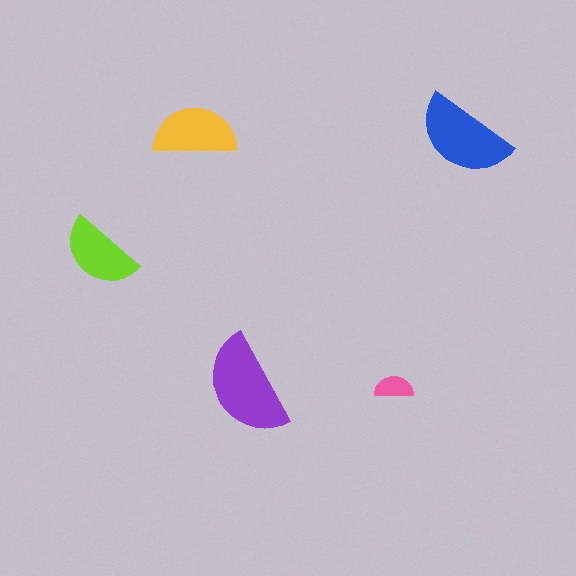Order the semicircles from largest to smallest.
the purple one, the blue one, the yellow one, the lime one, the pink one.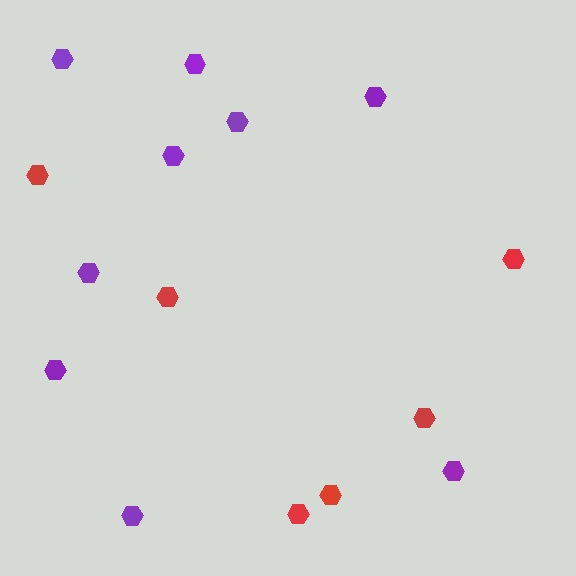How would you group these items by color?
There are 2 groups: one group of purple hexagons (9) and one group of red hexagons (6).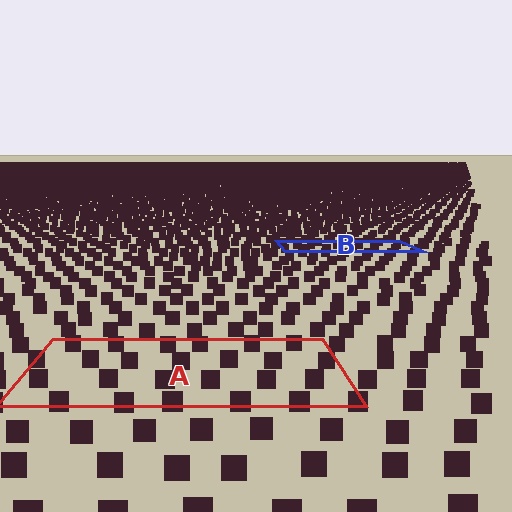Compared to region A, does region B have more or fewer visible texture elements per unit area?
Region B has more texture elements per unit area — they are packed more densely because it is farther away.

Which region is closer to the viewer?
Region A is closer. The texture elements there are larger and more spread out.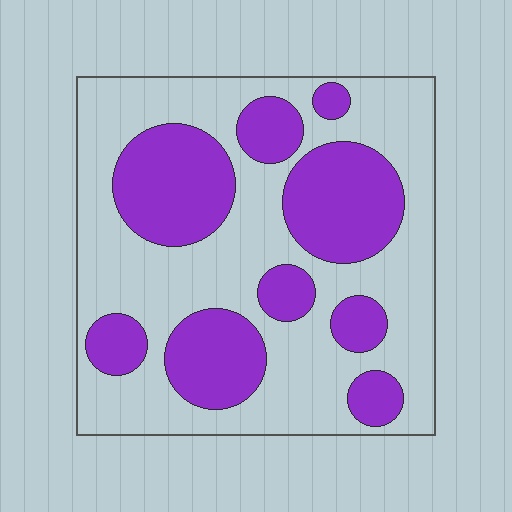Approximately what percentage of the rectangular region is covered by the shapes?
Approximately 35%.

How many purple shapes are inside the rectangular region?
9.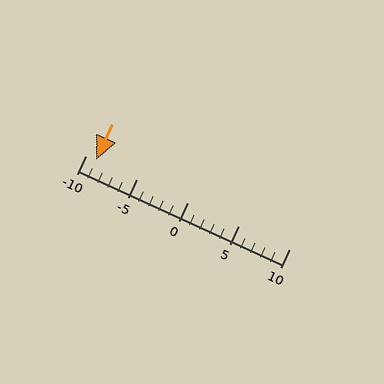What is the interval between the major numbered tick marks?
The major tick marks are spaced 5 units apart.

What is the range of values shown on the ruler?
The ruler shows values from -10 to 10.